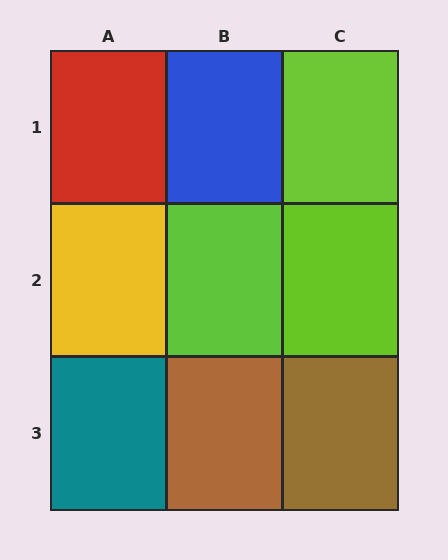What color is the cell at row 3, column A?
Teal.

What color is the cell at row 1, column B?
Blue.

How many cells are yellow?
1 cell is yellow.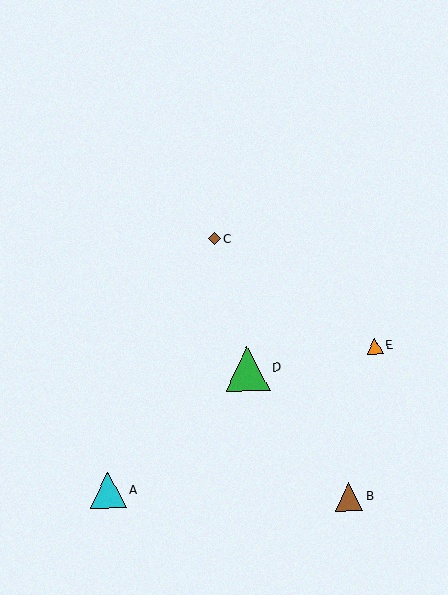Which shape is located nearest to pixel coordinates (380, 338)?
The orange triangle (labeled E) at (375, 346) is nearest to that location.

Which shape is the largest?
The green triangle (labeled D) is the largest.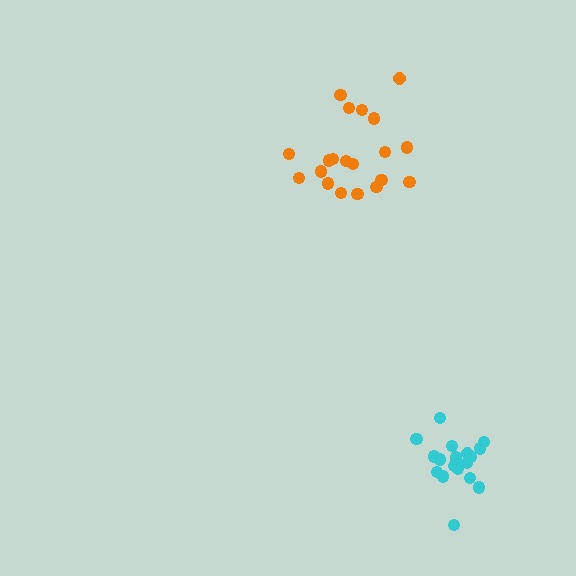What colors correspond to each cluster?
The clusters are colored: orange, cyan.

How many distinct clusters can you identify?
There are 2 distinct clusters.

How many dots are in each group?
Group 1: 20 dots, Group 2: 19 dots (39 total).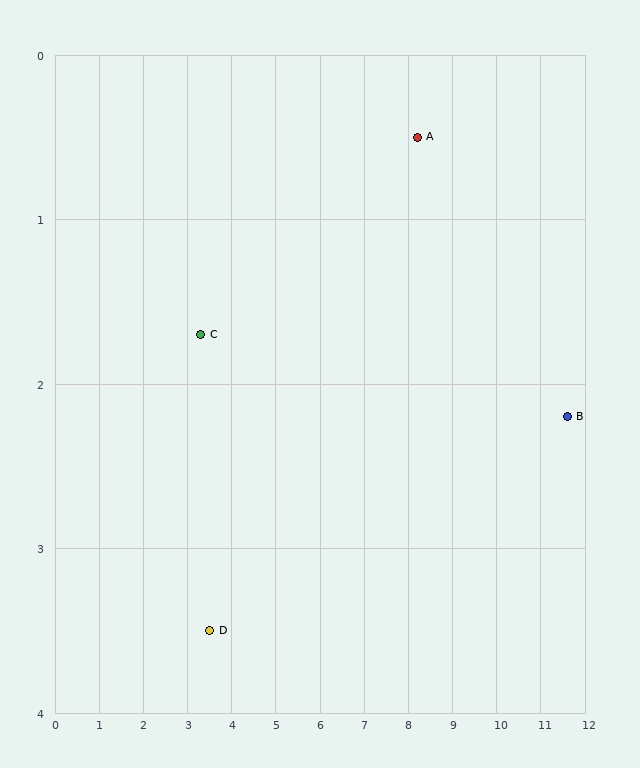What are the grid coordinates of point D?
Point D is at approximately (3.5, 3.5).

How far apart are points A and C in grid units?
Points A and C are about 5.0 grid units apart.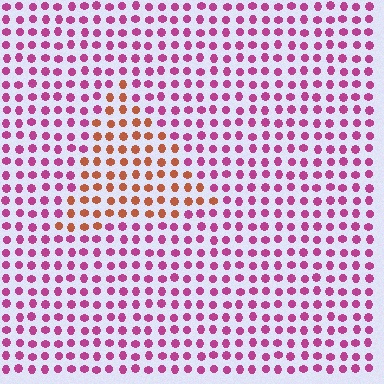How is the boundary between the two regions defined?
The boundary is defined purely by a slight shift in hue (about 53 degrees). Spacing, size, and orientation are identical on both sides.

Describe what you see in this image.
The image is filled with small magenta elements in a uniform arrangement. A triangle-shaped region is visible where the elements are tinted to a slightly different hue, forming a subtle color boundary.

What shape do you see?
I see a triangle.